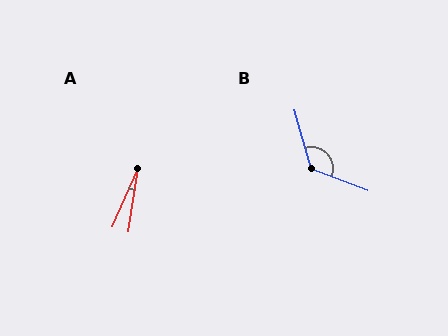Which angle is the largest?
B, at approximately 127 degrees.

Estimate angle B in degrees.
Approximately 127 degrees.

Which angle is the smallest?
A, at approximately 15 degrees.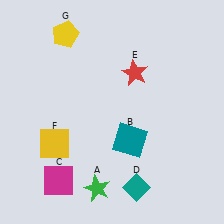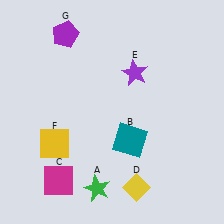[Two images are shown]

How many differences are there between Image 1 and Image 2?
There are 3 differences between the two images.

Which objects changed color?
D changed from teal to yellow. E changed from red to purple. G changed from yellow to purple.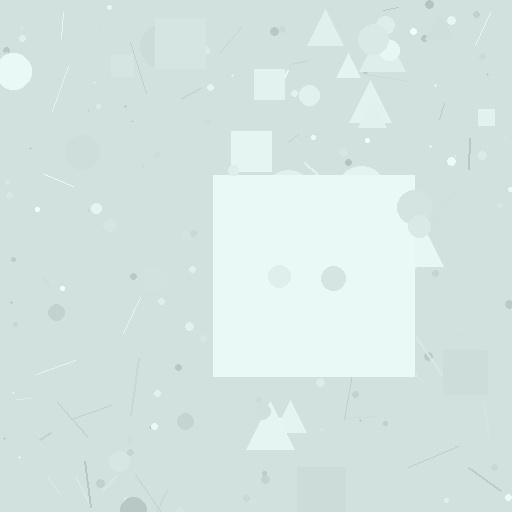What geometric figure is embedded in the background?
A square is embedded in the background.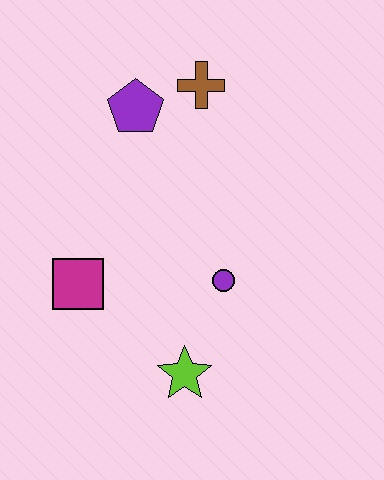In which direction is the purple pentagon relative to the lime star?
The purple pentagon is above the lime star.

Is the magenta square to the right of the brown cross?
No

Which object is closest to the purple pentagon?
The brown cross is closest to the purple pentagon.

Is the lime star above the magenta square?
No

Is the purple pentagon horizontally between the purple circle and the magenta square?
Yes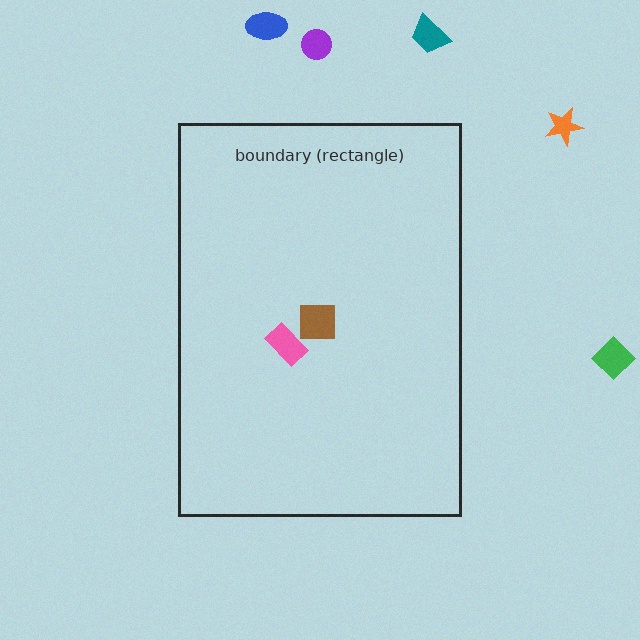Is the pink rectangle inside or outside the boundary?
Inside.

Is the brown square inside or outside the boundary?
Inside.